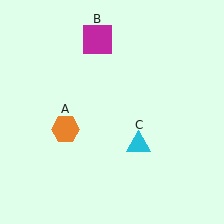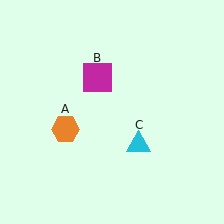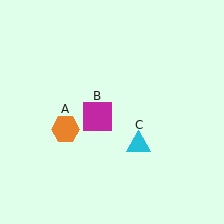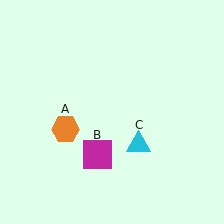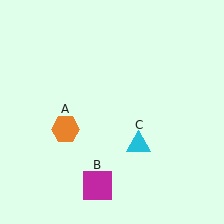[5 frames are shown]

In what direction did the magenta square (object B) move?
The magenta square (object B) moved down.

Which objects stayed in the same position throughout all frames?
Orange hexagon (object A) and cyan triangle (object C) remained stationary.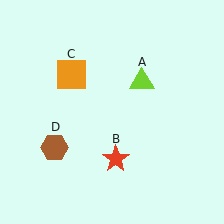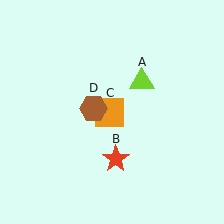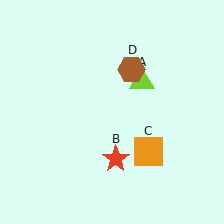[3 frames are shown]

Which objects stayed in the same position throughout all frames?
Lime triangle (object A) and red star (object B) remained stationary.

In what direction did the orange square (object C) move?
The orange square (object C) moved down and to the right.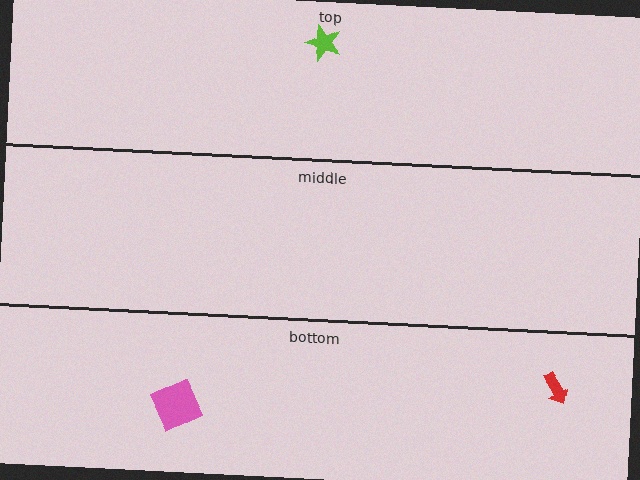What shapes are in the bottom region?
The pink diamond, the red arrow.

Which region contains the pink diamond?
The bottom region.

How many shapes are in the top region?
1.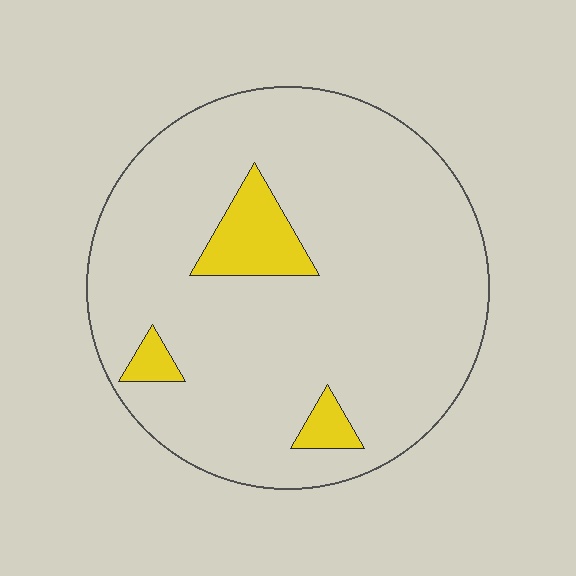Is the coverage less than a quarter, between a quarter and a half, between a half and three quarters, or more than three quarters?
Less than a quarter.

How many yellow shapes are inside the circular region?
3.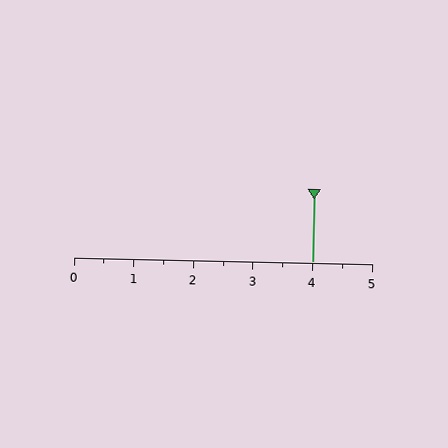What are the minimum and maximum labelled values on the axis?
The axis runs from 0 to 5.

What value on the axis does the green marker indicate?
The marker indicates approximately 4.